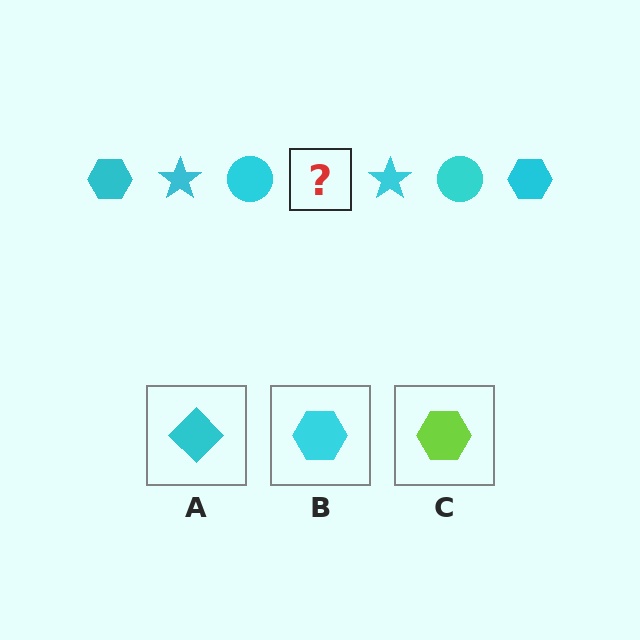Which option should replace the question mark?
Option B.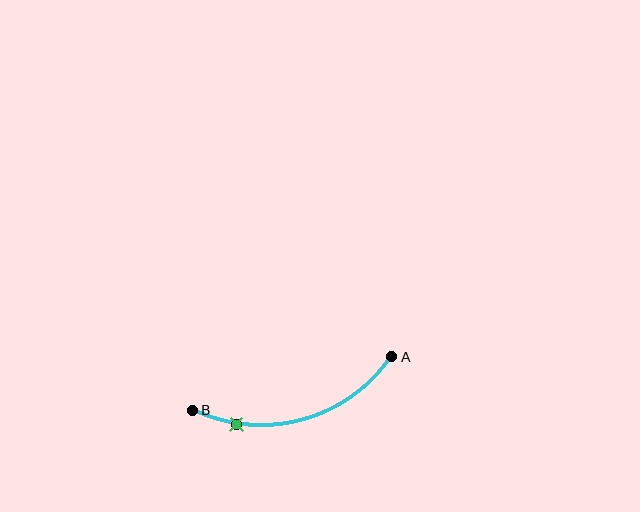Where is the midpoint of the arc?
The arc midpoint is the point on the curve farthest from the straight line joining A and B. It sits below that line.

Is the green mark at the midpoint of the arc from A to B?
No. The green mark lies on the arc but is closer to endpoint B. The arc midpoint would be at the point on the curve equidistant along the arc from both A and B.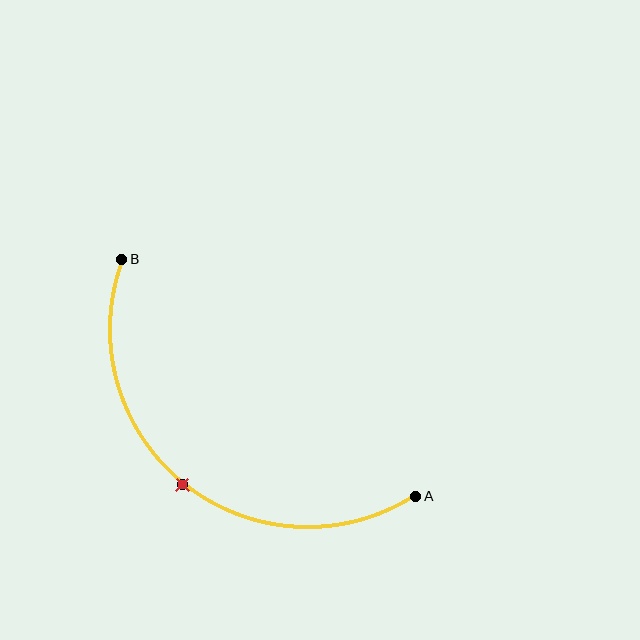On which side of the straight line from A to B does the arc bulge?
The arc bulges below and to the left of the straight line connecting A and B.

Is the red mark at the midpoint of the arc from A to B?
Yes. The red mark lies on the arc at equal arc-length from both A and B — it is the arc midpoint.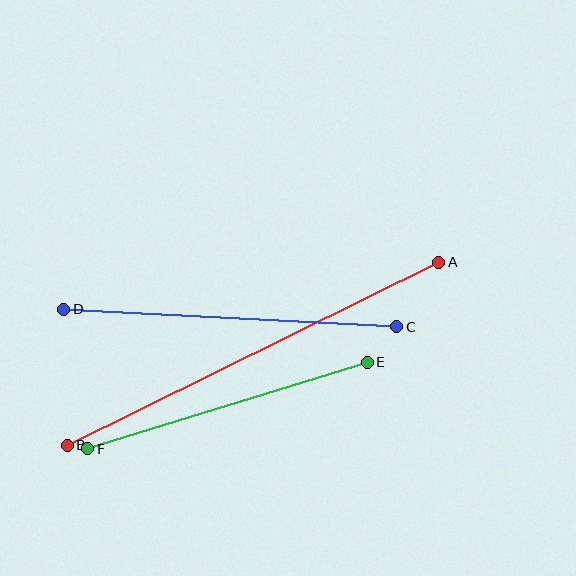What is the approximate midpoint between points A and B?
The midpoint is at approximately (253, 354) pixels.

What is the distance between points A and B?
The distance is approximately 414 pixels.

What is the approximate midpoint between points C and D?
The midpoint is at approximately (230, 318) pixels.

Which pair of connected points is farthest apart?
Points A and B are farthest apart.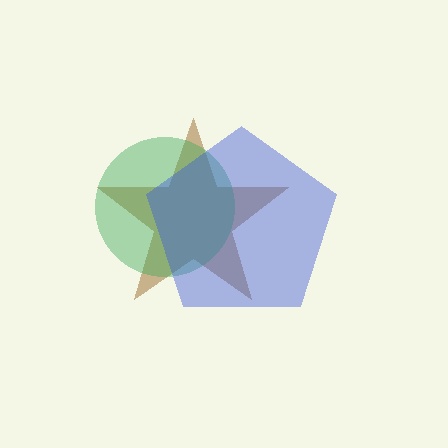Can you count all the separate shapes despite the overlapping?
Yes, there are 3 separate shapes.